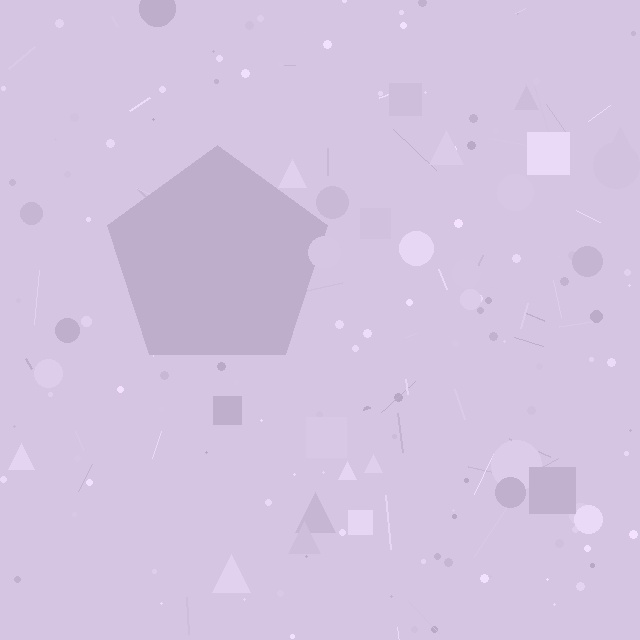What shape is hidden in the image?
A pentagon is hidden in the image.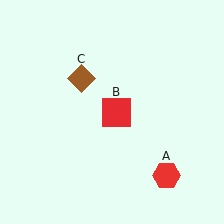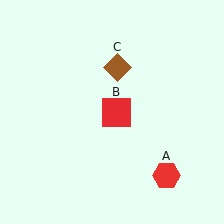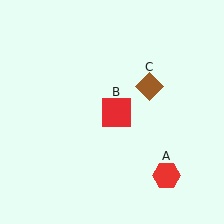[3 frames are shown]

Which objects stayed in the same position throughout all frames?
Red hexagon (object A) and red square (object B) remained stationary.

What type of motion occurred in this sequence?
The brown diamond (object C) rotated clockwise around the center of the scene.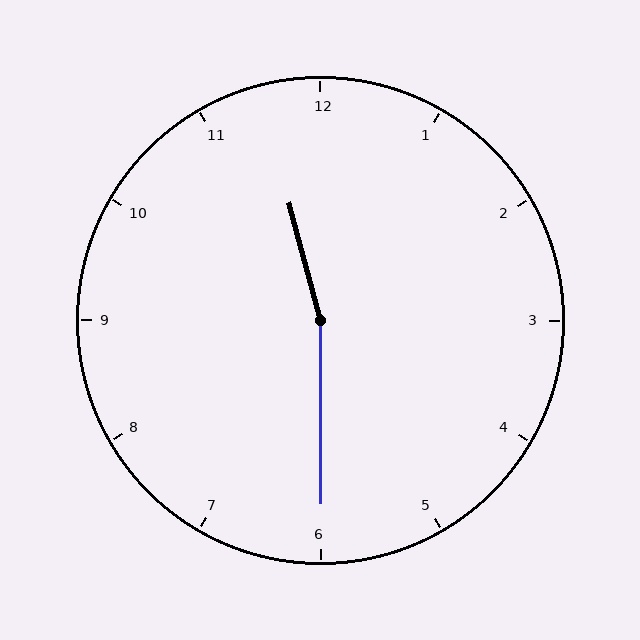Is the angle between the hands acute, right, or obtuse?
It is obtuse.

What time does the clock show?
11:30.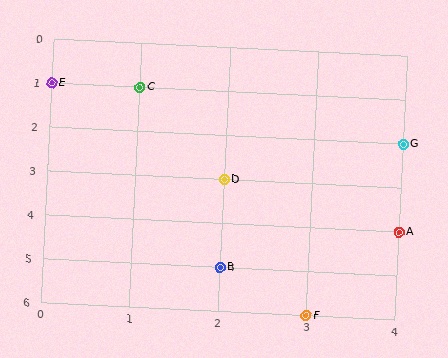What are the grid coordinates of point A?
Point A is at grid coordinates (4, 4).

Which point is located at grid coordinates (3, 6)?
Point F is at (3, 6).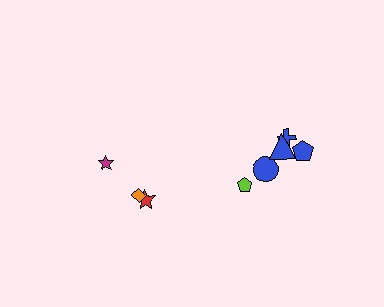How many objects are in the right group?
There are 5 objects.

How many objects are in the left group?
There are 3 objects.